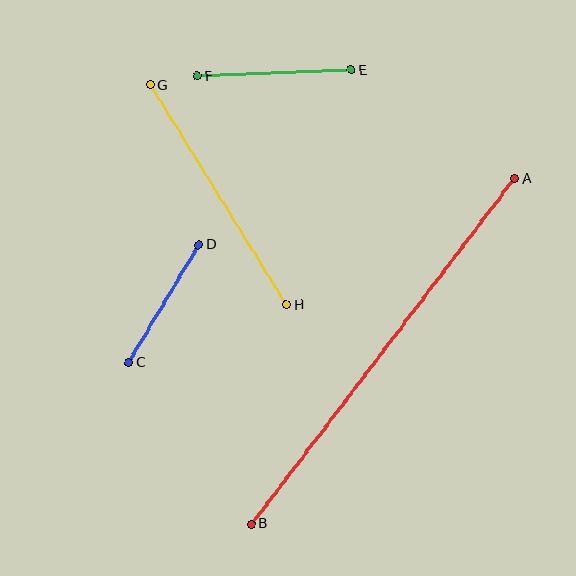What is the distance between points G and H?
The distance is approximately 259 pixels.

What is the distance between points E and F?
The distance is approximately 154 pixels.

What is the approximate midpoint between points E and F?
The midpoint is at approximately (274, 73) pixels.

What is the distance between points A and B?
The distance is approximately 434 pixels.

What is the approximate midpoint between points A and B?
The midpoint is at approximately (383, 351) pixels.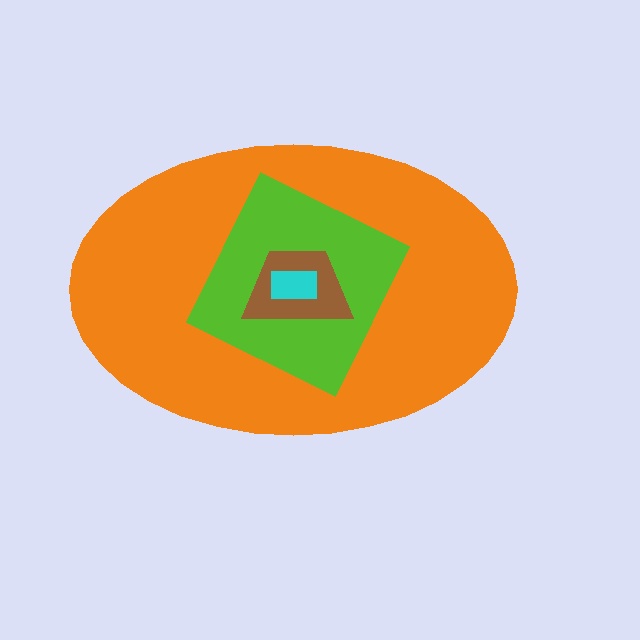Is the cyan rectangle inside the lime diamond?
Yes.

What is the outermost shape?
The orange ellipse.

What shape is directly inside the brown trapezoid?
The cyan rectangle.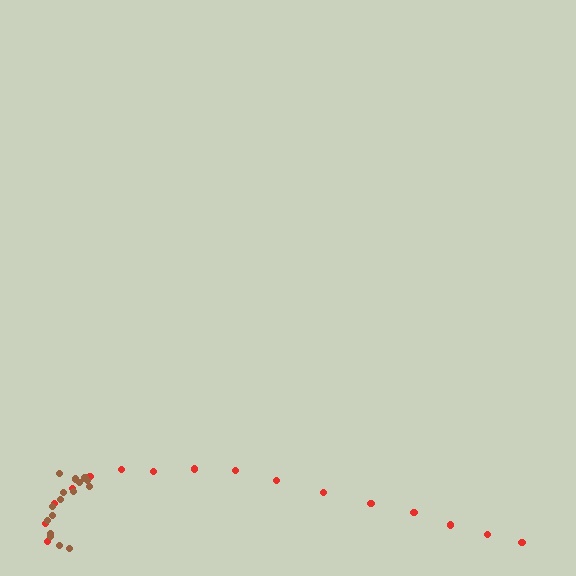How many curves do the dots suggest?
There are 2 distinct paths.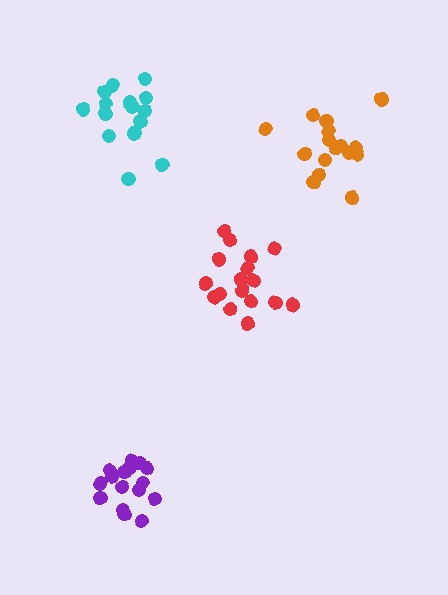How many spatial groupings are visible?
There are 4 spatial groupings.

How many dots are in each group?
Group 1: 16 dots, Group 2: 17 dots, Group 3: 16 dots, Group 4: 16 dots (65 total).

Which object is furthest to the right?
The orange cluster is rightmost.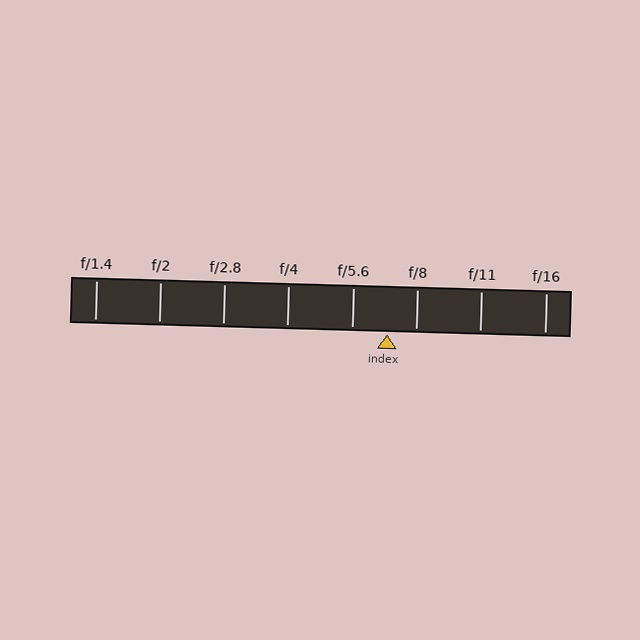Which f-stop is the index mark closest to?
The index mark is closest to f/8.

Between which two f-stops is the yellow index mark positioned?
The index mark is between f/5.6 and f/8.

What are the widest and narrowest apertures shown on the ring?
The widest aperture shown is f/1.4 and the narrowest is f/16.